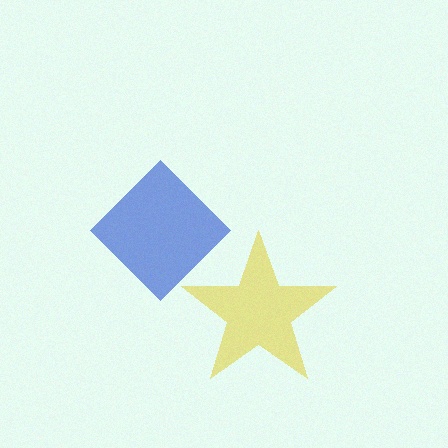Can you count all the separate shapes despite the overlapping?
Yes, there are 2 separate shapes.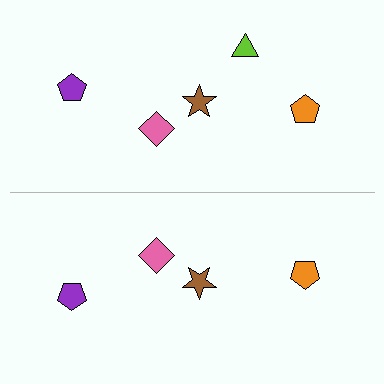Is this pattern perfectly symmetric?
No, the pattern is not perfectly symmetric. A lime triangle is missing from the bottom side.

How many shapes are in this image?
There are 9 shapes in this image.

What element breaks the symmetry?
A lime triangle is missing from the bottom side.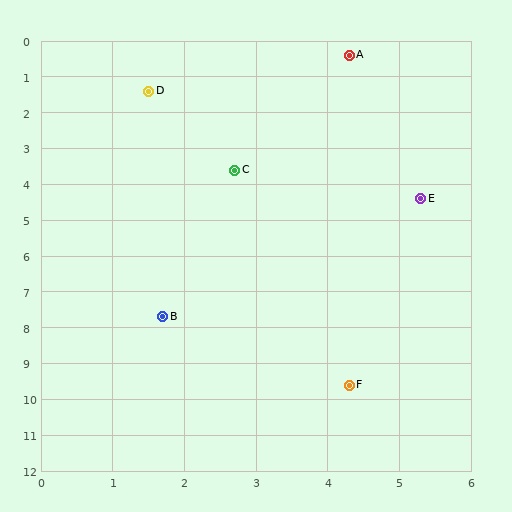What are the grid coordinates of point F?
Point F is at approximately (4.3, 9.6).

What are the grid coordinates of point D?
Point D is at approximately (1.5, 1.4).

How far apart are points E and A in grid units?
Points E and A are about 4.1 grid units apart.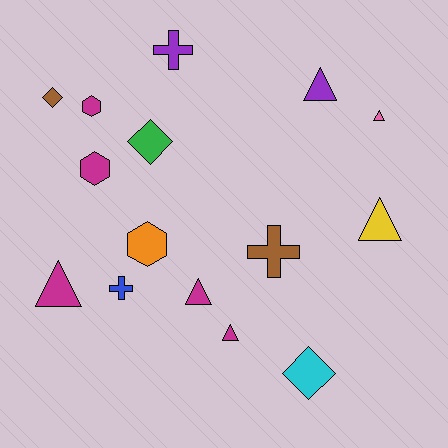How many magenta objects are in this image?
There are 5 magenta objects.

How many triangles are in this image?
There are 6 triangles.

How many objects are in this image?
There are 15 objects.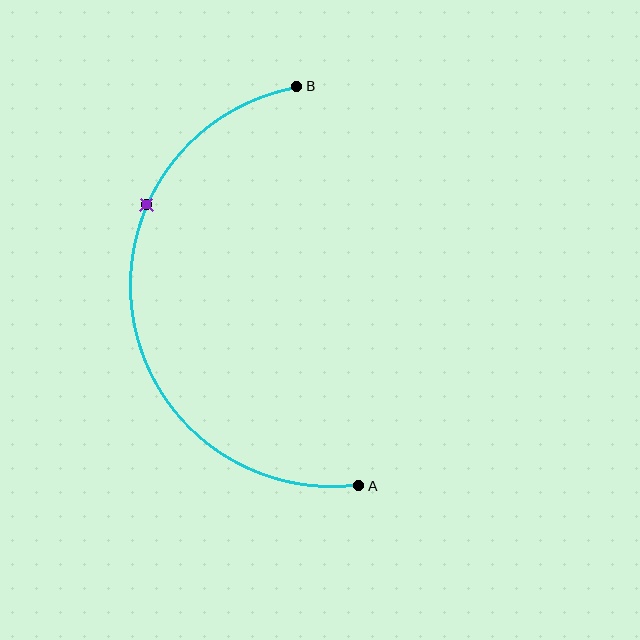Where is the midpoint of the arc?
The arc midpoint is the point on the curve farthest from the straight line joining A and B. It sits to the left of that line.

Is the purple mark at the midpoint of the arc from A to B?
No. The purple mark lies on the arc but is closer to endpoint B. The arc midpoint would be at the point on the curve equidistant along the arc from both A and B.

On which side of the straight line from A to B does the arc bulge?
The arc bulges to the left of the straight line connecting A and B.